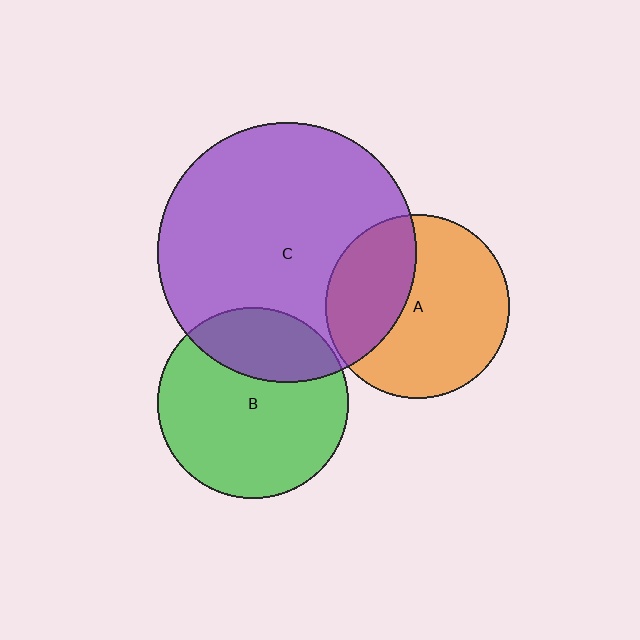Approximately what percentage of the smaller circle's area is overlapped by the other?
Approximately 30%.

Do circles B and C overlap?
Yes.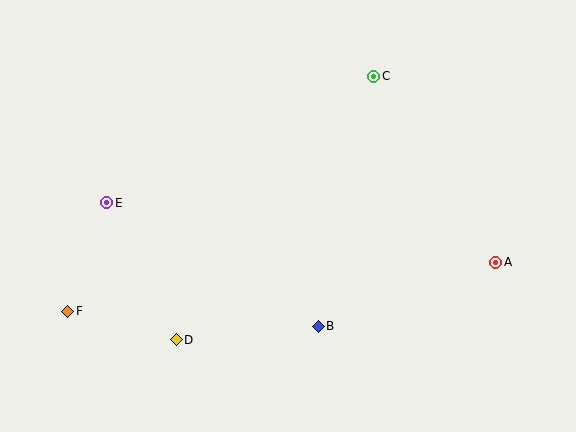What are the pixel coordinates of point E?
Point E is at (107, 203).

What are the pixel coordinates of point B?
Point B is at (318, 326).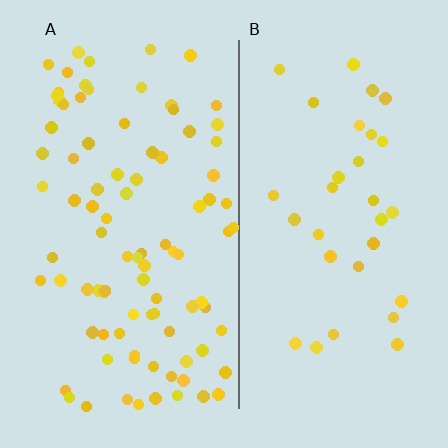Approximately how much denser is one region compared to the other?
Approximately 2.8× — region A over region B.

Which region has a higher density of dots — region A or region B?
A (the left).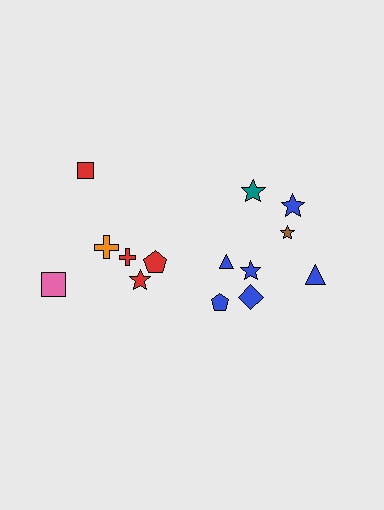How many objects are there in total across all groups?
There are 14 objects.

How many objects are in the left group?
There are 6 objects.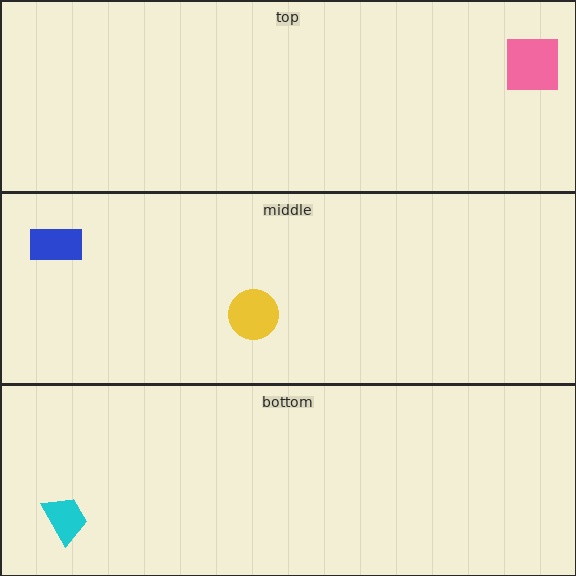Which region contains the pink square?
The top region.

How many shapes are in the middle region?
2.